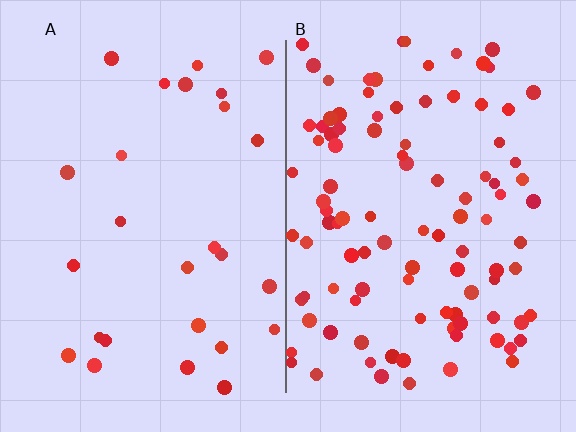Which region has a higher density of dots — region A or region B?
B (the right).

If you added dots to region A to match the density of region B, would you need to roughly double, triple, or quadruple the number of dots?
Approximately quadruple.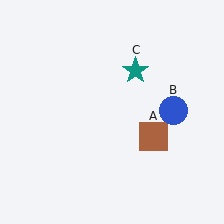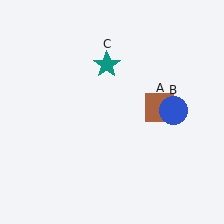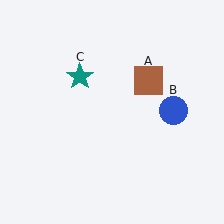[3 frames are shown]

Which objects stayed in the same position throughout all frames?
Blue circle (object B) remained stationary.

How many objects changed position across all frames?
2 objects changed position: brown square (object A), teal star (object C).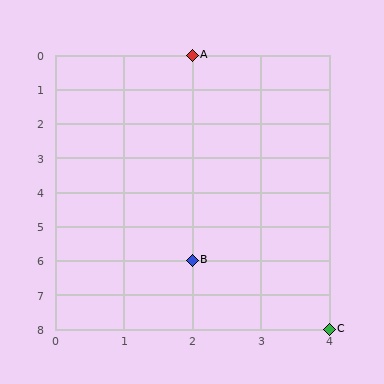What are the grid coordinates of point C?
Point C is at grid coordinates (4, 8).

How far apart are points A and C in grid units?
Points A and C are 2 columns and 8 rows apart (about 8.2 grid units diagonally).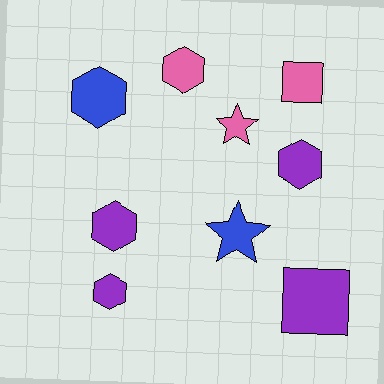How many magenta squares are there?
There are no magenta squares.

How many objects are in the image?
There are 9 objects.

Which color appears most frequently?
Purple, with 4 objects.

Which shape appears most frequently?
Hexagon, with 5 objects.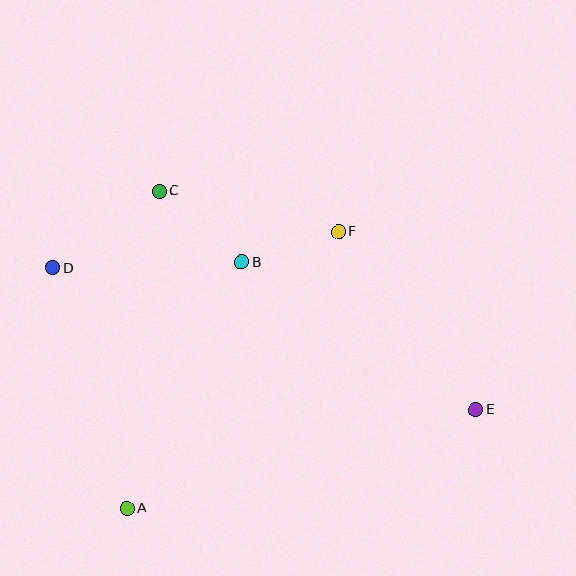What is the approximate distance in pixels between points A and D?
The distance between A and D is approximately 251 pixels.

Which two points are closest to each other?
Points B and F are closest to each other.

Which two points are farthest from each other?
Points D and E are farthest from each other.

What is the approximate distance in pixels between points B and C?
The distance between B and C is approximately 109 pixels.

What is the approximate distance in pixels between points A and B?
The distance between A and B is approximately 272 pixels.